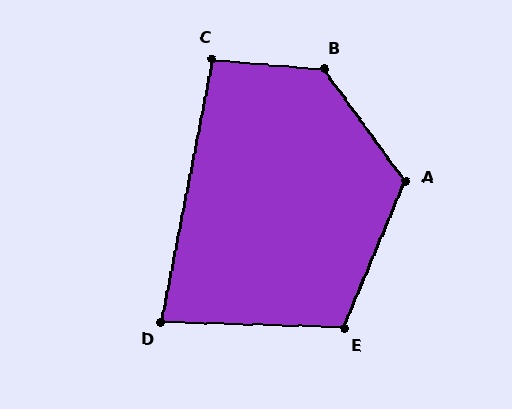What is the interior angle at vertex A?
Approximately 121 degrees (obtuse).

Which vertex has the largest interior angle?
B, at approximately 131 degrees.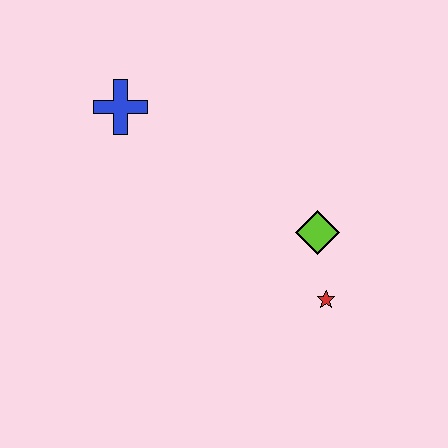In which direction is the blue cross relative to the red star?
The blue cross is to the left of the red star.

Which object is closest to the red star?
The lime diamond is closest to the red star.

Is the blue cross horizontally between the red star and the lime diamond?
No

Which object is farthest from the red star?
The blue cross is farthest from the red star.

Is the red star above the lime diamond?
No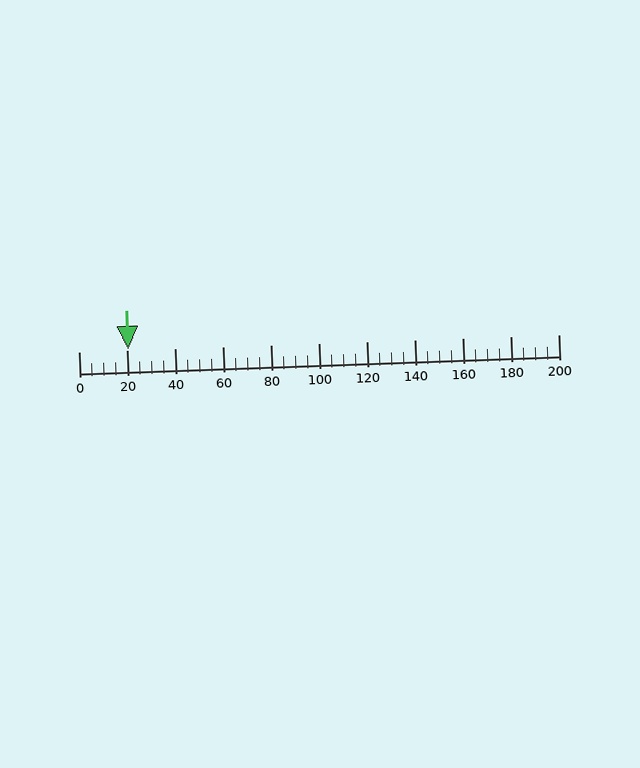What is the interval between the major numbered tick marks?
The major tick marks are spaced 20 units apart.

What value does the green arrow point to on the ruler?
The green arrow points to approximately 21.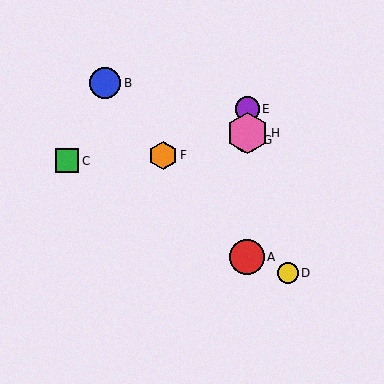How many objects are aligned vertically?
4 objects (A, E, G, H) are aligned vertically.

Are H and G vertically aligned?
Yes, both are at x≈247.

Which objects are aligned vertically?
Objects A, E, G, H are aligned vertically.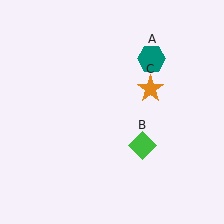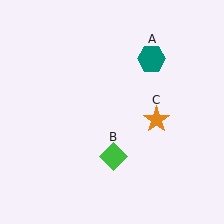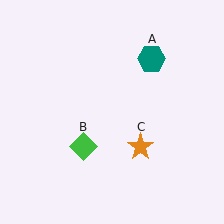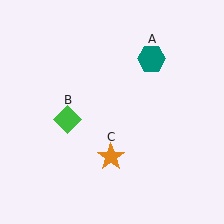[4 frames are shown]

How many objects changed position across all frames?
2 objects changed position: green diamond (object B), orange star (object C).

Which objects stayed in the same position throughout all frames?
Teal hexagon (object A) remained stationary.